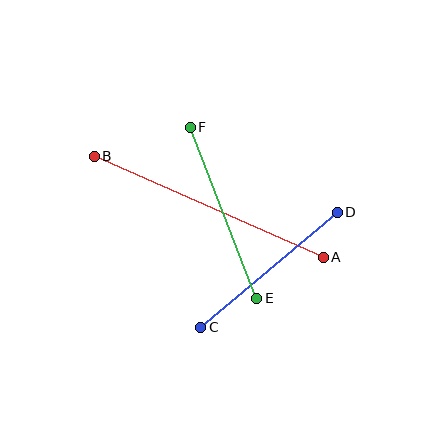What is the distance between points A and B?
The distance is approximately 250 pixels.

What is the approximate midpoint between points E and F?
The midpoint is at approximately (224, 213) pixels.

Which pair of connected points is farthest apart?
Points A and B are farthest apart.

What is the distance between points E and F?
The distance is approximately 183 pixels.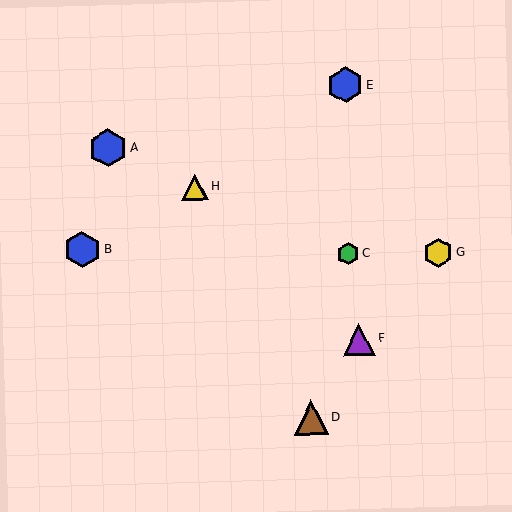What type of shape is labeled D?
Shape D is a brown triangle.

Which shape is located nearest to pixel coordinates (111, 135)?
The blue hexagon (labeled A) at (108, 148) is nearest to that location.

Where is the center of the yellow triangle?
The center of the yellow triangle is at (195, 187).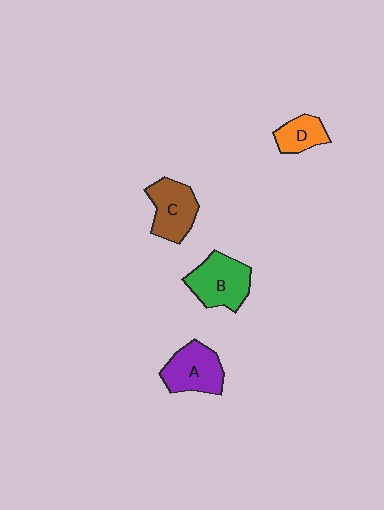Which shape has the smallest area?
Shape D (orange).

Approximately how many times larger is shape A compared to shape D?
Approximately 1.6 times.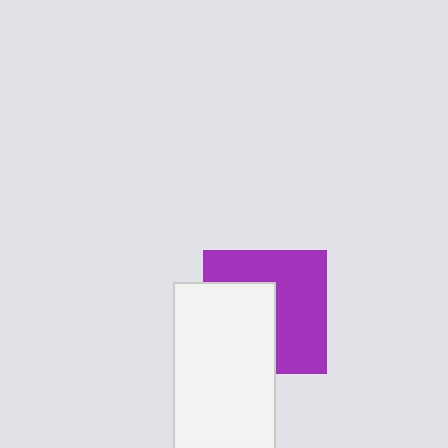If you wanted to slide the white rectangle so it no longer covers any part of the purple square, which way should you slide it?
Slide it left — that is the most direct way to separate the two shapes.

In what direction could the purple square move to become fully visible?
The purple square could move right. That would shift it out from behind the white rectangle entirely.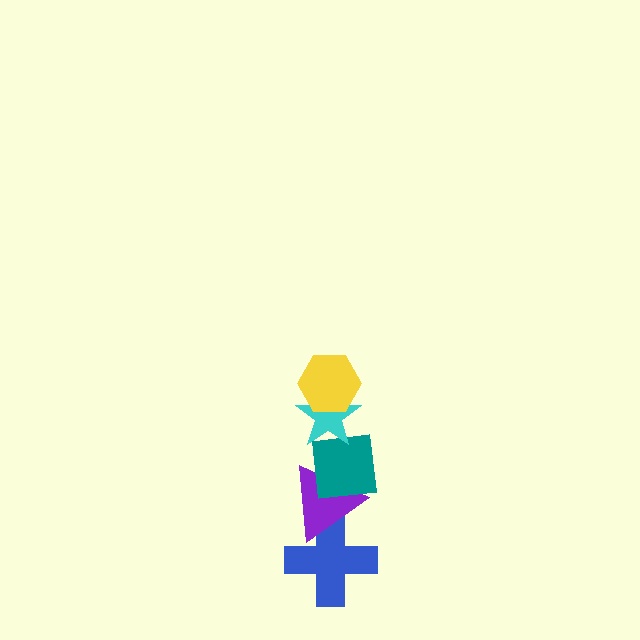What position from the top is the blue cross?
The blue cross is 5th from the top.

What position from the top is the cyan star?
The cyan star is 2nd from the top.